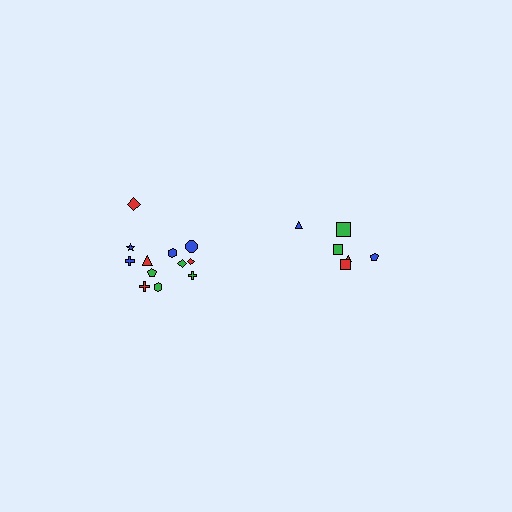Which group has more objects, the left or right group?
The left group.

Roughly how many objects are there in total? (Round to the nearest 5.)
Roughly 20 objects in total.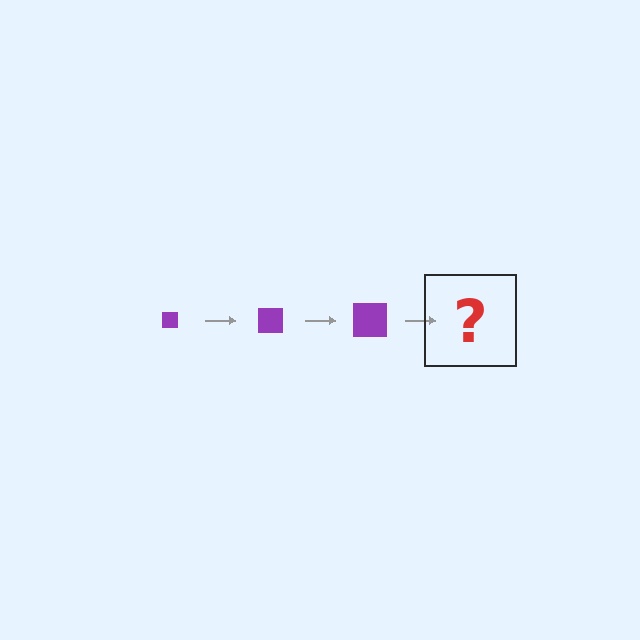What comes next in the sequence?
The next element should be a purple square, larger than the previous one.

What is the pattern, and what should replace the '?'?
The pattern is that the square gets progressively larger each step. The '?' should be a purple square, larger than the previous one.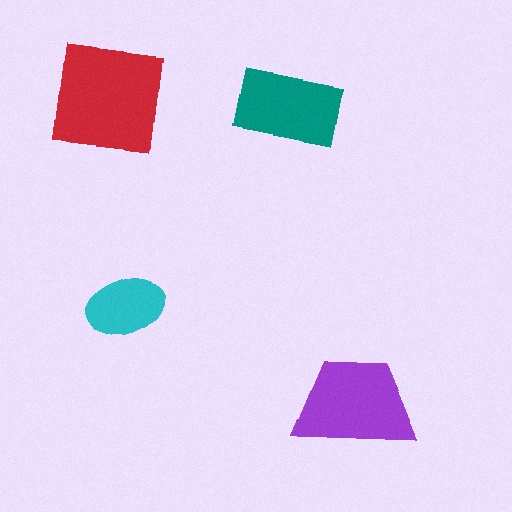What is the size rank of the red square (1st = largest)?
1st.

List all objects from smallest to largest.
The cyan ellipse, the teal rectangle, the purple trapezoid, the red square.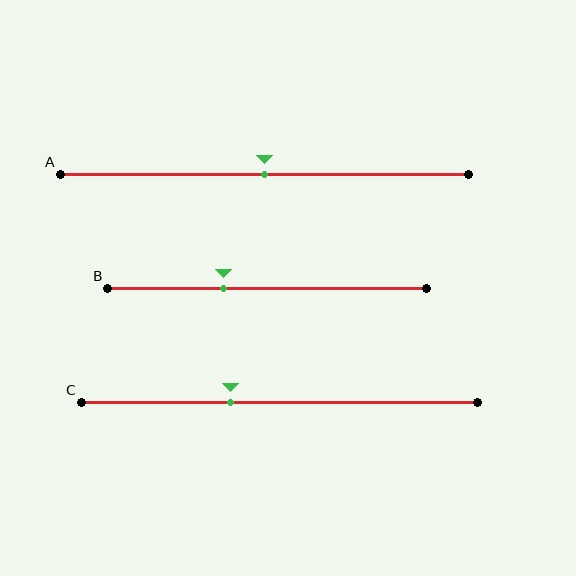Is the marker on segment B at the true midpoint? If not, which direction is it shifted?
No, the marker on segment B is shifted to the left by about 14% of the segment length.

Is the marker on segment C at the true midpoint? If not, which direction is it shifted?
No, the marker on segment C is shifted to the left by about 12% of the segment length.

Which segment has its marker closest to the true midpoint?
Segment A has its marker closest to the true midpoint.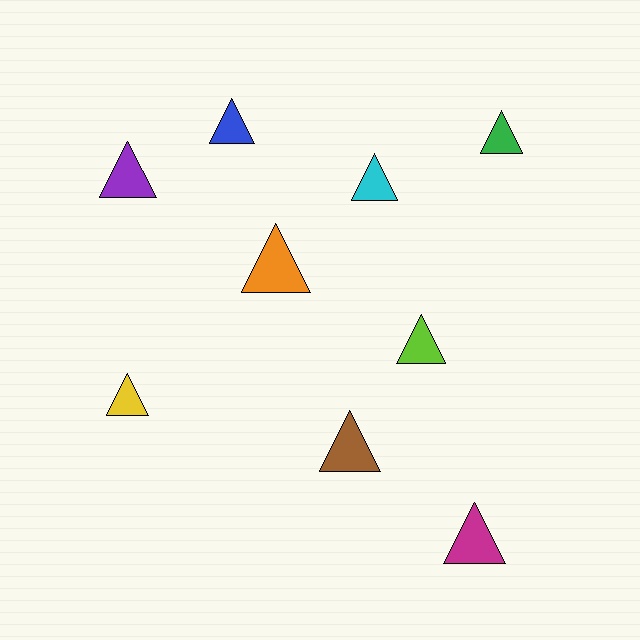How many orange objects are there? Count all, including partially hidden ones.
There is 1 orange object.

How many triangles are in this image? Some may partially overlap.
There are 9 triangles.